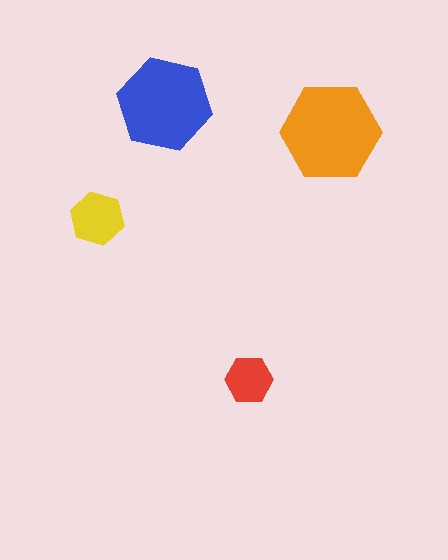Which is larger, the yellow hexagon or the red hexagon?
The yellow one.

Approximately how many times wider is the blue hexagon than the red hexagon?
About 2 times wider.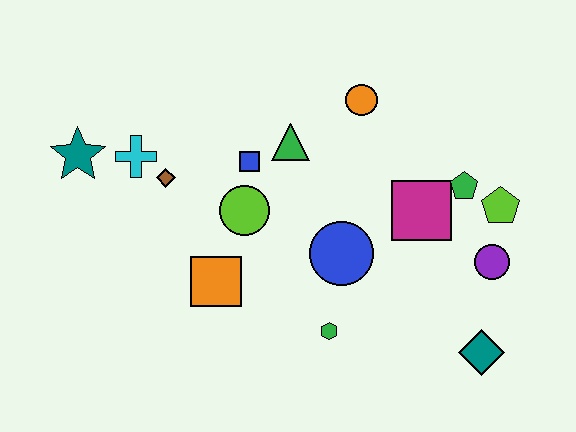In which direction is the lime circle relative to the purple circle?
The lime circle is to the left of the purple circle.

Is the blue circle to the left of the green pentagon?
Yes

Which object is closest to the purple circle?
The lime pentagon is closest to the purple circle.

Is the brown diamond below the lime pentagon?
No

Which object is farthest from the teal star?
The teal diamond is farthest from the teal star.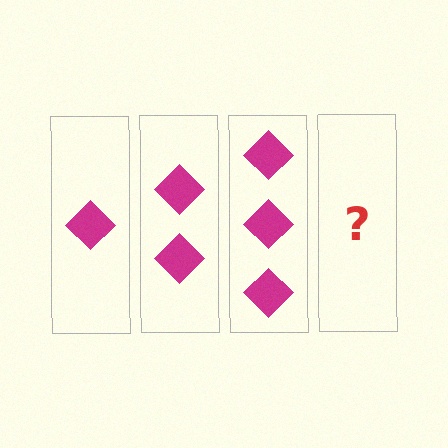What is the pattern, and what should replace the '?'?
The pattern is that each step adds one more diamond. The '?' should be 4 diamonds.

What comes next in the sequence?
The next element should be 4 diamonds.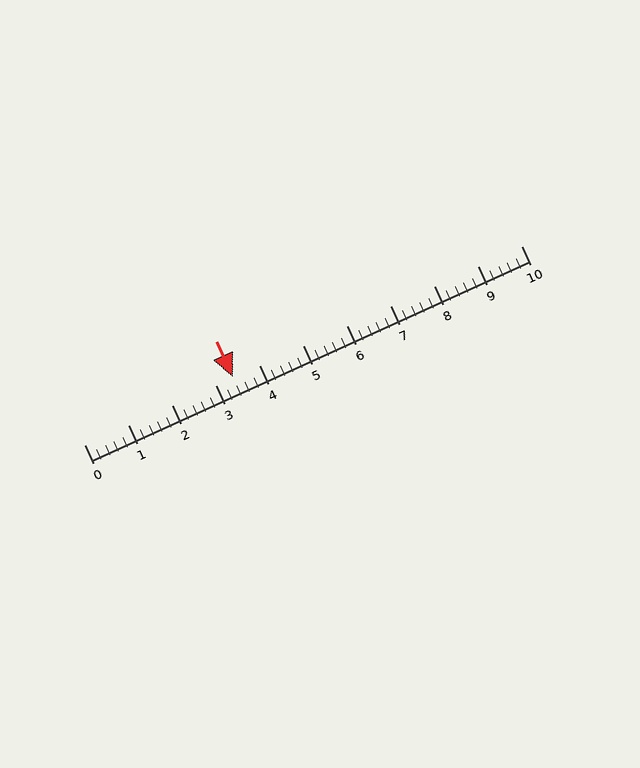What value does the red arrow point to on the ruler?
The red arrow points to approximately 3.4.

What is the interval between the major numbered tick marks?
The major tick marks are spaced 1 units apart.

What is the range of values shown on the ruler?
The ruler shows values from 0 to 10.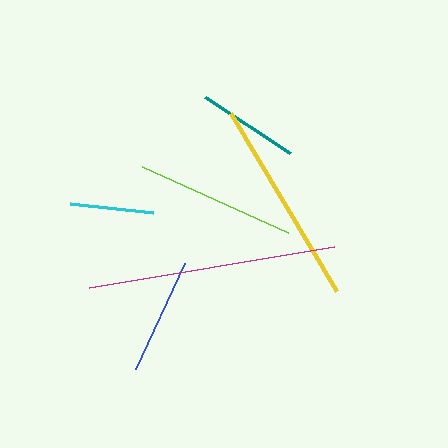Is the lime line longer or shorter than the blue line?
The lime line is longer than the blue line.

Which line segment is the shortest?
The cyan line is the shortest at approximately 84 pixels.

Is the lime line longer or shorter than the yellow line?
The yellow line is longer than the lime line.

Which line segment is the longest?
The magenta line is the longest at approximately 249 pixels.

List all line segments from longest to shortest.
From longest to shortest: magenta, yellow, lime, blue, teal, cyan.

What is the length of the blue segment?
The blue segment is approximately 117 pixels long.